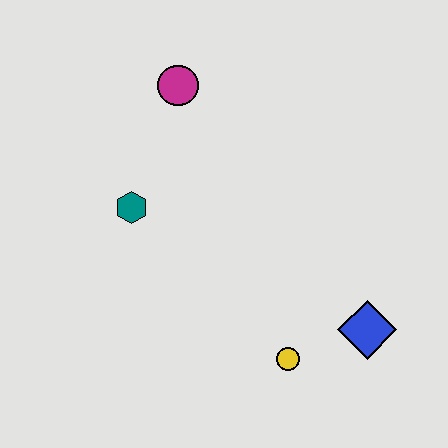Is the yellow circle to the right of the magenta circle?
Yes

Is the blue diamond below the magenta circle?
Yes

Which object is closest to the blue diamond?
The yellow circle is closest to the blue diamond.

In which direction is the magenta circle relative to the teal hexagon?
The magenta circle is above the teal hexagon.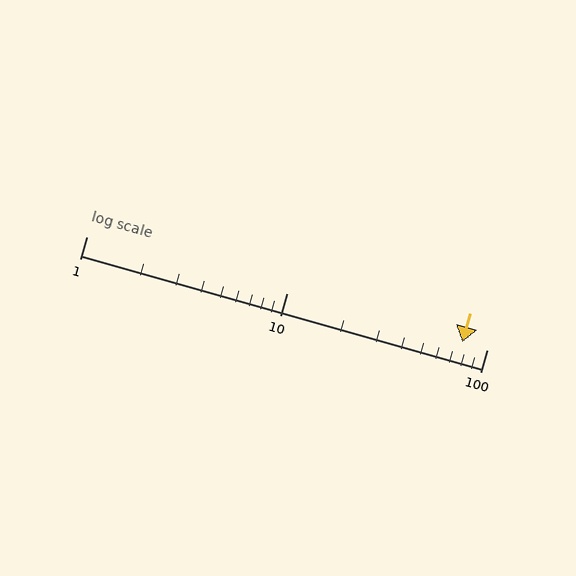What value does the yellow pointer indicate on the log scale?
The pointer indicates approximately 75.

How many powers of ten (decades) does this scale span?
The scale spans 2 decades, from 1 to 100.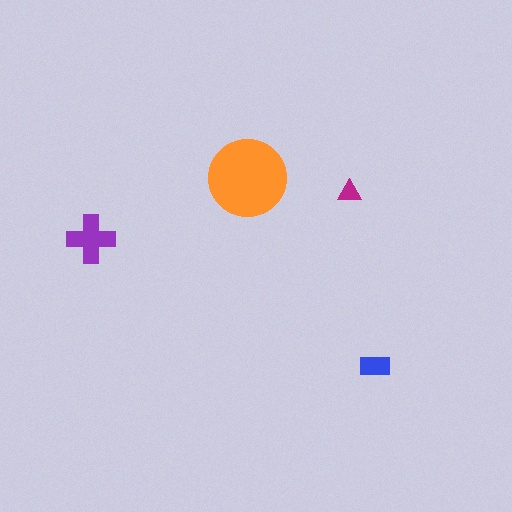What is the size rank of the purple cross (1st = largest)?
2nd.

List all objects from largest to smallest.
The orange circle, the purple cross, the blue rectangle, the magenta triangle.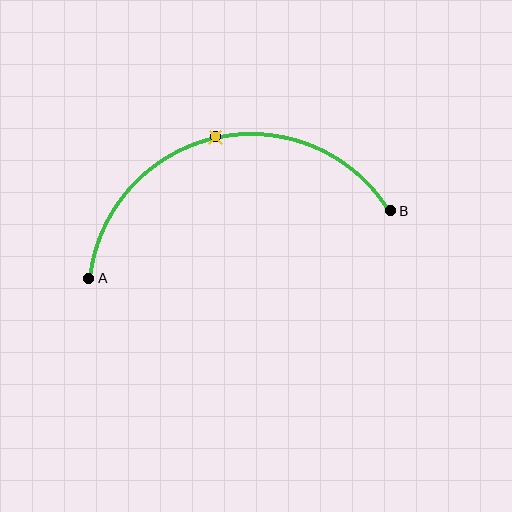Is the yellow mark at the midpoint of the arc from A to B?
Yes. The yellow mark lies on the arc at equal arc-length from both A and B — it is the arc midpoint.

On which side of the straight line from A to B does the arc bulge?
The arc bulges above the straight line connecting A and B.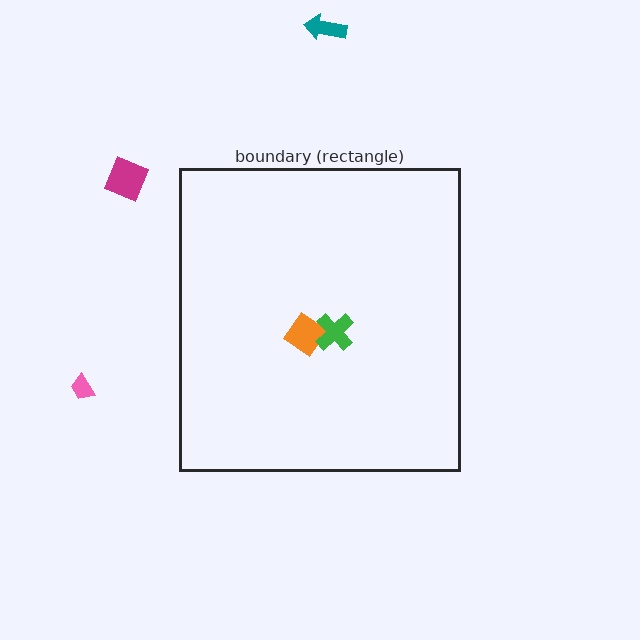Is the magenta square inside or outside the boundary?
Outside.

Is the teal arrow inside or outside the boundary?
Outside.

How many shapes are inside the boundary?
2 inside, 3 outside.